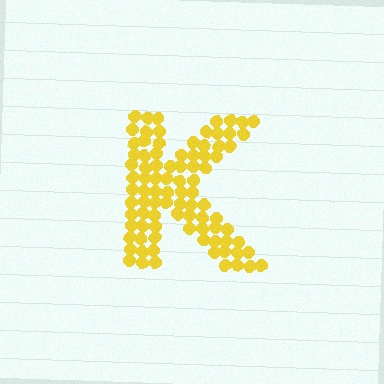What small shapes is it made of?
It is made of small circles.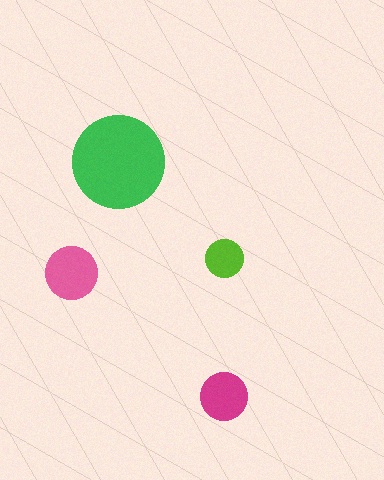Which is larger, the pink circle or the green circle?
The green one.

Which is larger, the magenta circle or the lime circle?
The magenta one.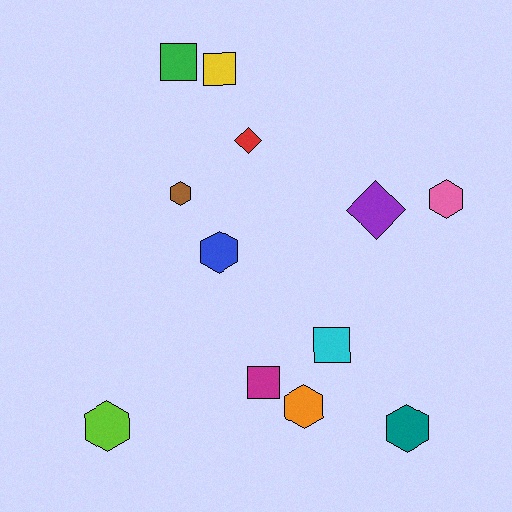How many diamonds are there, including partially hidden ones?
There are 2 diamonds.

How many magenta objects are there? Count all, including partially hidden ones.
There is 1 magenta object.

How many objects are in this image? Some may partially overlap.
There are 12 objects.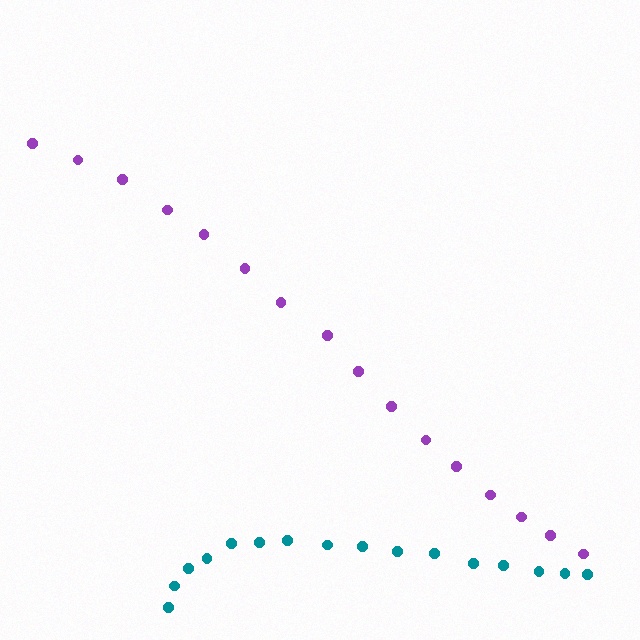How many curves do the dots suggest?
There are 2 distinct paths.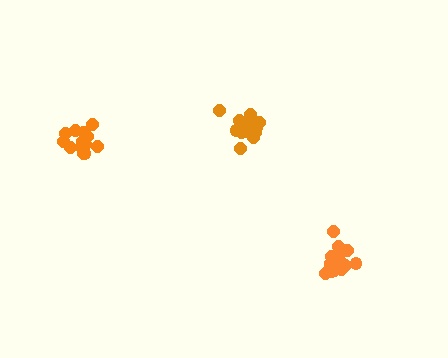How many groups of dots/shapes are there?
There are 3 groups.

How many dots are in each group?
Group 1: 14 dots, Group 2: 13 dots, Group 3: 17 dots (44 total).